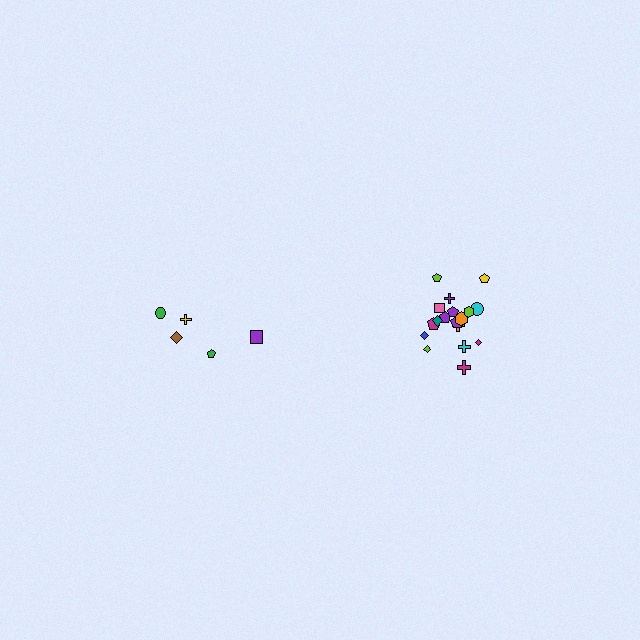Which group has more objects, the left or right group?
The right group.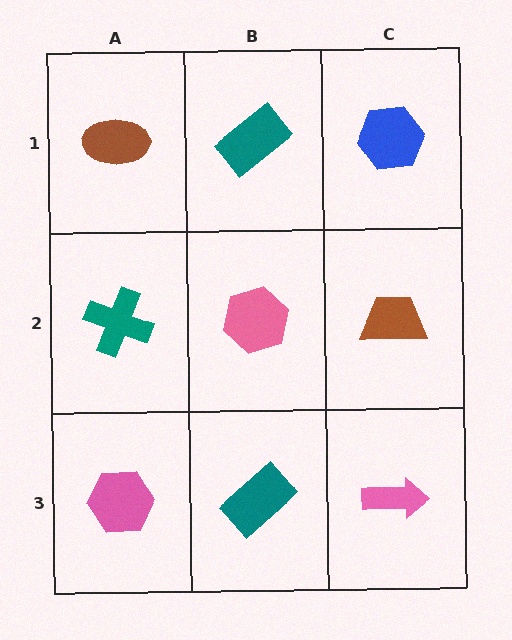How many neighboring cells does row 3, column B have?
3.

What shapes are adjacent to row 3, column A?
A teal cross (row 2, column A), a teal rectangle (row 3, column B).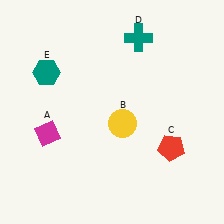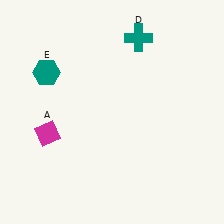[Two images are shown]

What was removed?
The red pentagon (C), the yellow circle (B) were removed in Image 2.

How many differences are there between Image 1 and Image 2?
There are 2 differences between the two images.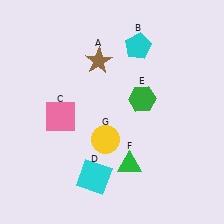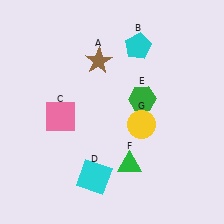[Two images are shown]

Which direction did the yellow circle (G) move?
The yellow circle (G) moved right.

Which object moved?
The yellow circle (G) moved right.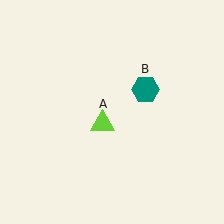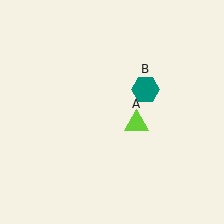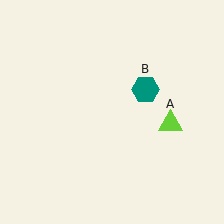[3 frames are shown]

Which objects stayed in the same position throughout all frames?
Teal hexagon (object B) remained stationary.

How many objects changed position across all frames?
1 object changed position: lime triangle (object A).